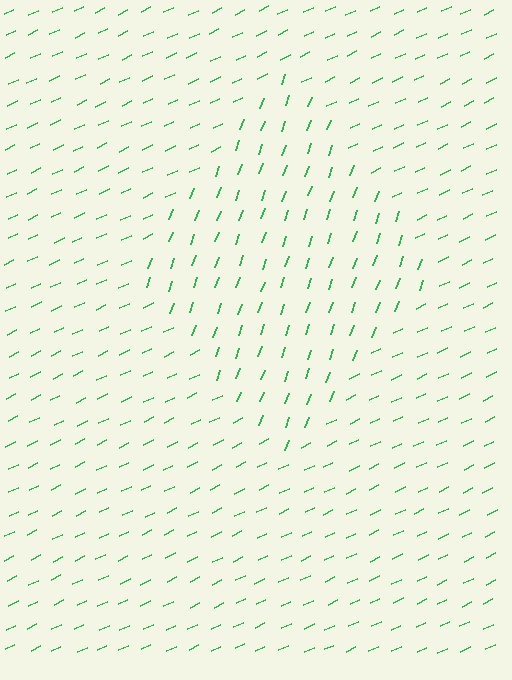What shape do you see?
I see a diamond.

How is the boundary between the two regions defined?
The boundary is defined purely by a change in line orientation (approximately 45 degrees difference). All lines are the same color and thickness.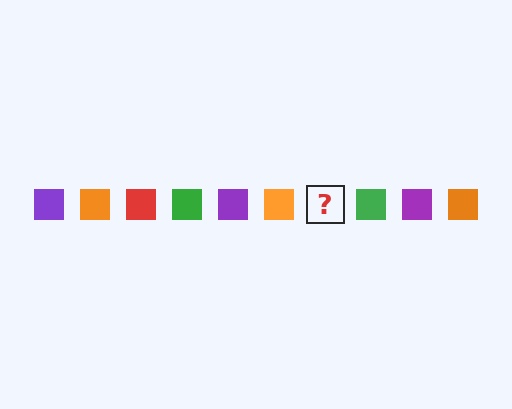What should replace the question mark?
The question mark should be replaced with a red square.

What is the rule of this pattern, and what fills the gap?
The rule is that the pattern cycles through purple, orange, red, green squares. The gap should be filled with a red square.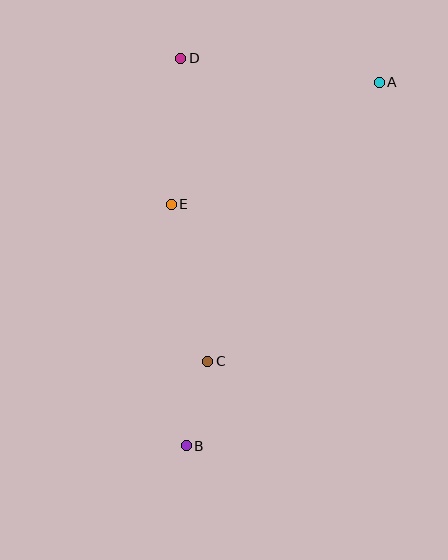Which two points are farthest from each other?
Points A and B are farthest from each other.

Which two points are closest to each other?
Points B and C are closest to each other.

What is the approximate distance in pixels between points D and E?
The distance between D and E is approximately 146 pixels.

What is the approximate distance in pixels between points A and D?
The distance between A and D is approximately 200 pixels.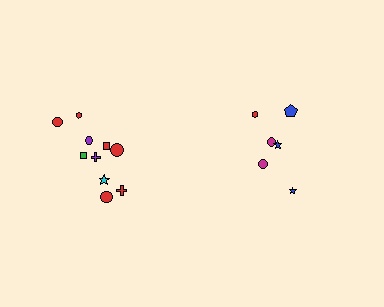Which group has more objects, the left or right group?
The left group.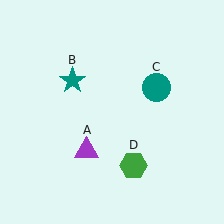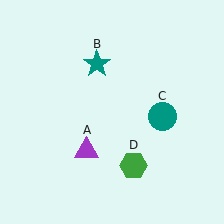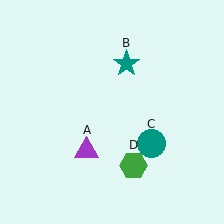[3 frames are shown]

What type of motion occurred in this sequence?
The teal star (object B), teal circle (object C) rotated clockwise around the center of the scene.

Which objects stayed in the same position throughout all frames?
Purple triangle (object A) and green hexagon (object D) remained stationary.